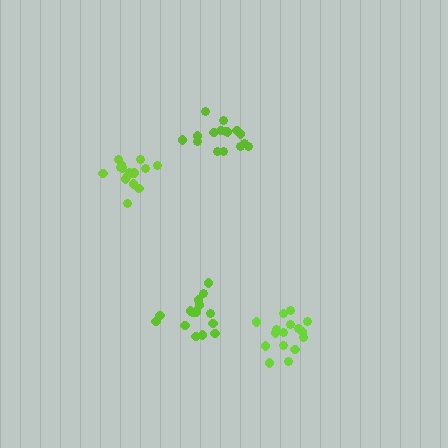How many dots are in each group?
Group 1: 15 dots, Group 2: 16 dots, Group 3: 16 dots, Group 4: 15 dots (62 total).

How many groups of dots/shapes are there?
There are 4 groups.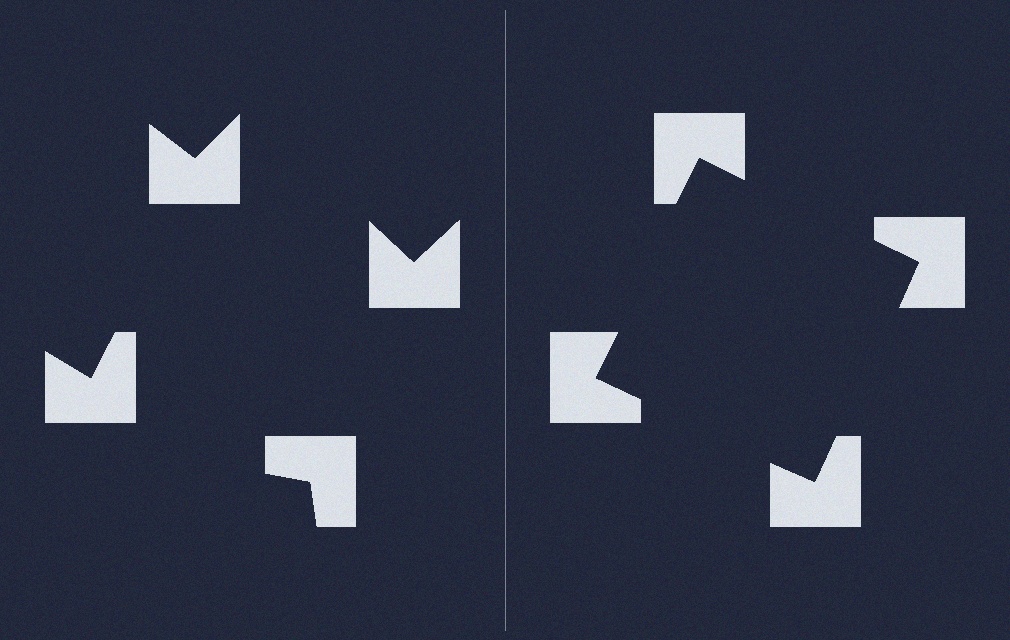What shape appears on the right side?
An illusory square.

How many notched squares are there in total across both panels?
8 — 4 on each side.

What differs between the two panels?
The notched squares are positioned identically on both sides; only the wedge orientations differ. On the right they align to a square; on the left they are misaligned.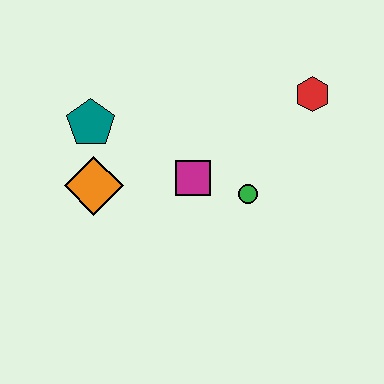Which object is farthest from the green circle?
The teal pentagon is farthest from the green circle.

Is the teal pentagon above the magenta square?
Yes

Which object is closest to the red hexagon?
The green circle is closest to the red hexagon.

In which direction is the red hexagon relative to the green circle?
The red hexagon is above the green circle.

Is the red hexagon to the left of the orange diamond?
No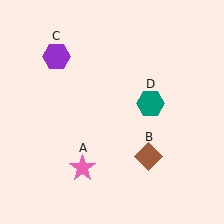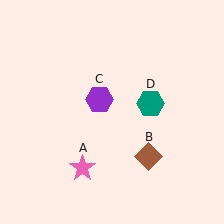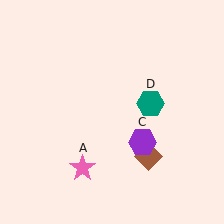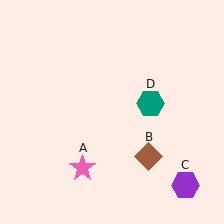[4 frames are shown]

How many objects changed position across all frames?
1 object changed position: purple hexagon (object C).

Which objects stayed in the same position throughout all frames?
Pink star (object A) and brown diamond (object B) and teal hexagon (object D) remained stationary.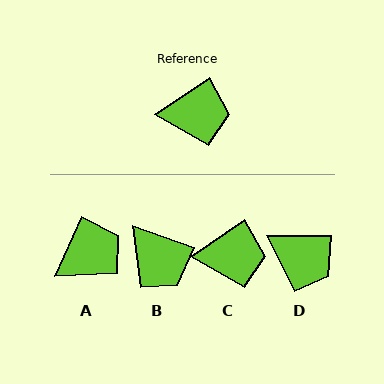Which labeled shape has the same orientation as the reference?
C.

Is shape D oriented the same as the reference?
No, it is off by about 33 degrees.